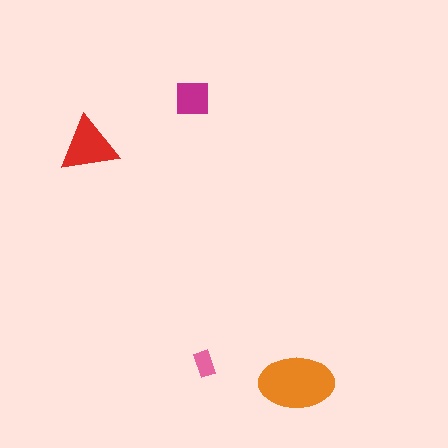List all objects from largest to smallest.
The orange ellipse, the red triangle, the magenta square, the pink rectangle.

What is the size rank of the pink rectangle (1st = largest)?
4th.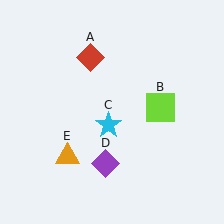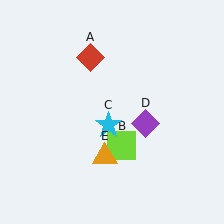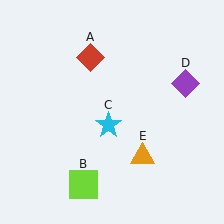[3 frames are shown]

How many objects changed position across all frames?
3 objects changed position: lime square (object B), purple diamond (object D), orange triangle (object E).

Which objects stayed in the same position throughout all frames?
Red diamond (object A) and cyan star (object C) remained stationary.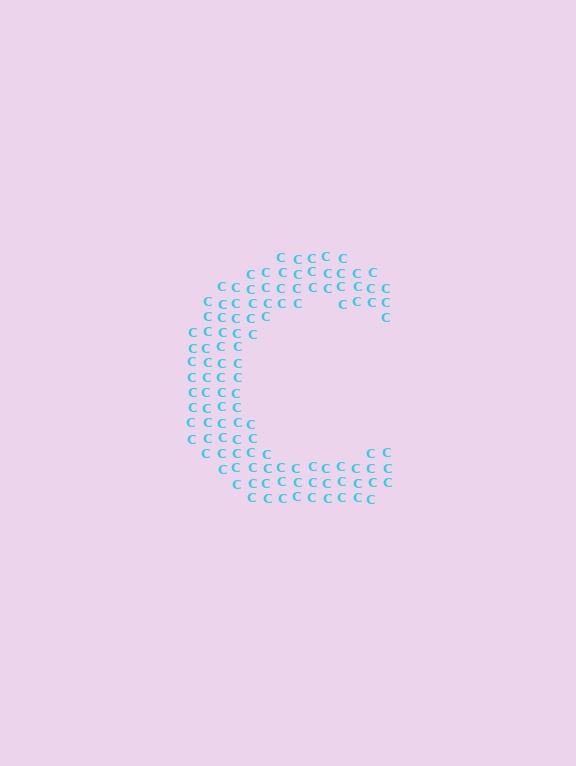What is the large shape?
The large shape is the letter C.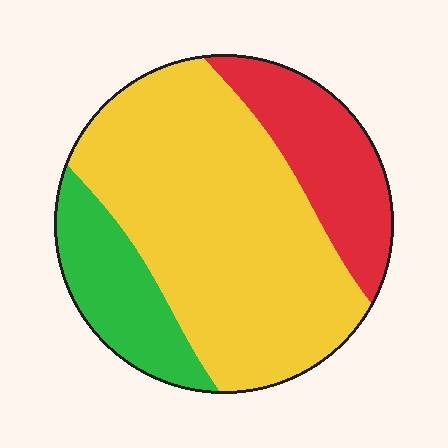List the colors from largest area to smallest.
From largest to smallest: yellow, red, green.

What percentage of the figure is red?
Red takes up about one fifth (1/5) of the figure.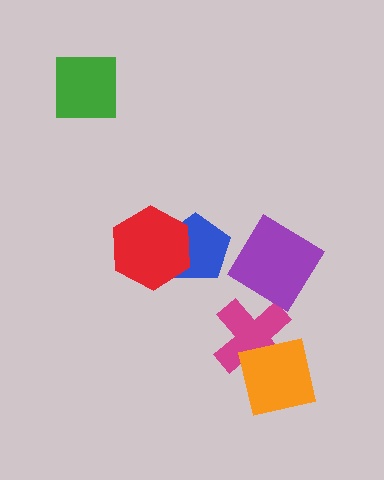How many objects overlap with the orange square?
1 object overlaps with the orange square.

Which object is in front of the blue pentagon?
The red hexagon is in front of the blue pentagon.